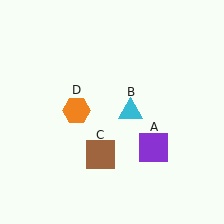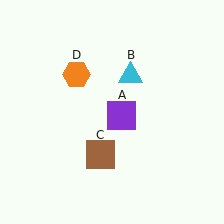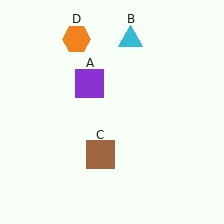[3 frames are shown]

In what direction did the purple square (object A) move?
The purple square (object A) moved up and to the left.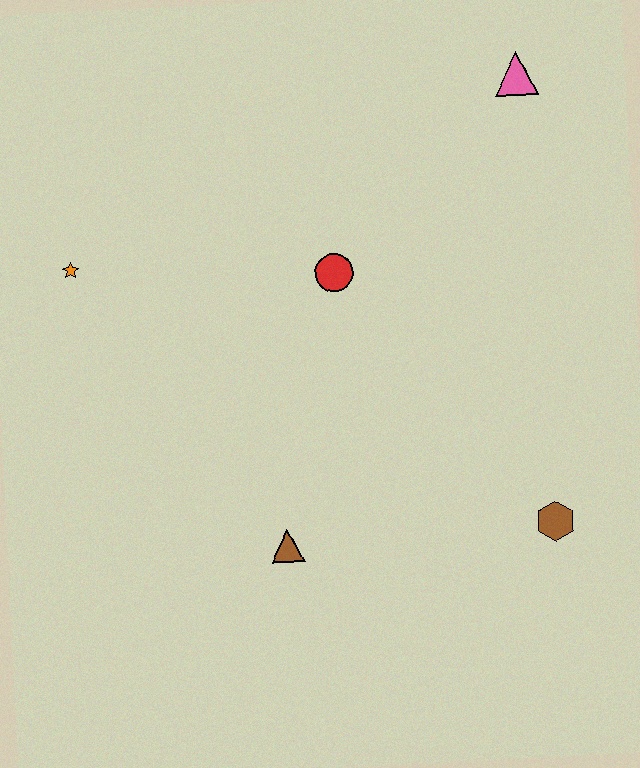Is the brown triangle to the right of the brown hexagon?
No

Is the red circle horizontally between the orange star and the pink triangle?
Yes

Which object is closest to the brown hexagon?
The brown triangle is closest to the brown hexagon.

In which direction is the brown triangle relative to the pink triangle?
The brown triangle is below the pink triangle.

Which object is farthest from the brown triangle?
The pink triangle is farthest from the brown triangle.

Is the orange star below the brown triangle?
No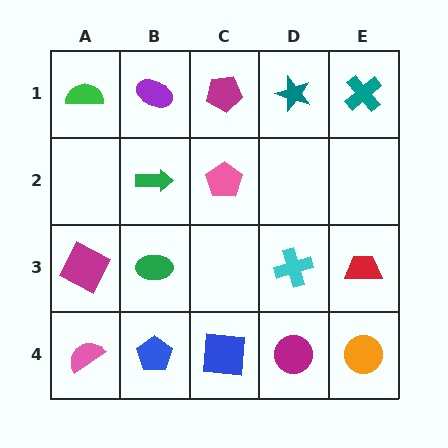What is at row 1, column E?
A teal cross.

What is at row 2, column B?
A green arrow.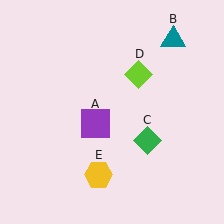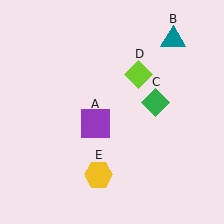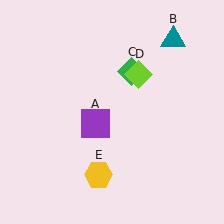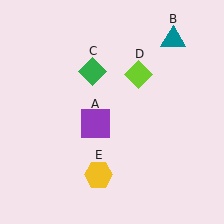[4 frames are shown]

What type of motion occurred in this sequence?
The green diamond (object C) rotated counterclockwise around the center of the scene.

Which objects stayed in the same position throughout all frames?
Purple square (object A) and teal triangle (object B) and lime diamond (object D) and yellow hexagon (object E) remained stationary.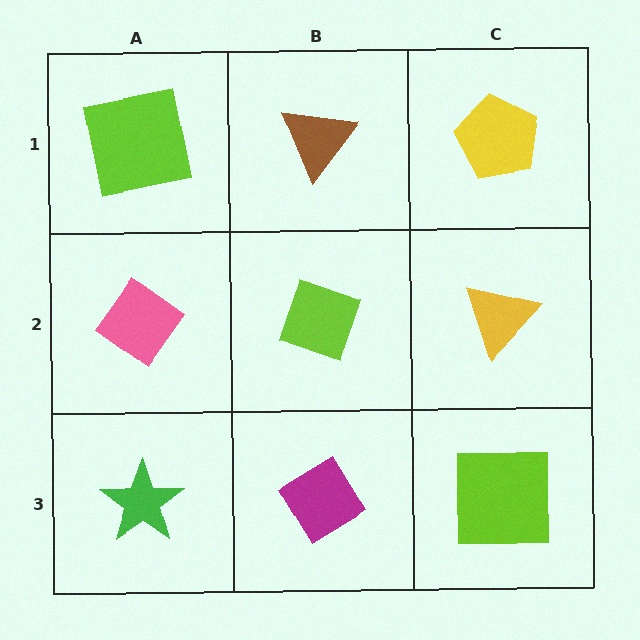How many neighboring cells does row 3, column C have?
2.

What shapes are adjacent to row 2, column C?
A yellow pentagon (row 1, column C), a lime square (row 3, column C), a lime diamond (row 2, column B).